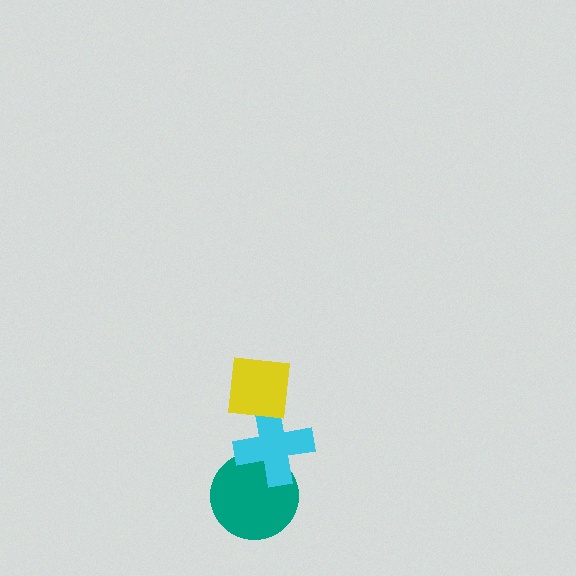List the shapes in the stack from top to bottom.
From top to bottom: the yellow square, the cyan cross, the teal circle.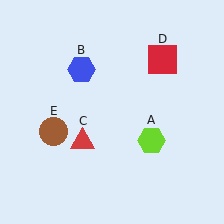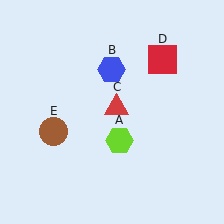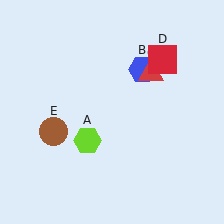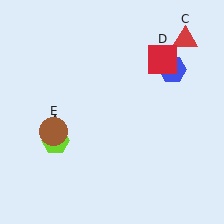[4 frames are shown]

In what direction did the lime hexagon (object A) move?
The lime hexagon (object A) moved left.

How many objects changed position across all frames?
3 objects changed position: lime hexagon (object A), blue hexagon (object B), red triangle (object C).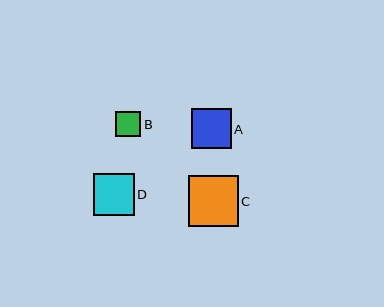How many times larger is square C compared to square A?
Square C is approximately 1.3 times the size of square A.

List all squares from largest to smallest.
From largest to smallest: C, D, A, B.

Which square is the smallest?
Square B is the smallest with a size of approximately 25 pixels.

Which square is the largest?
Square C is the largest with a size of approximately 50 pixels.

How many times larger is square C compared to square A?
Square C is approximately 1.3 times the size of square A.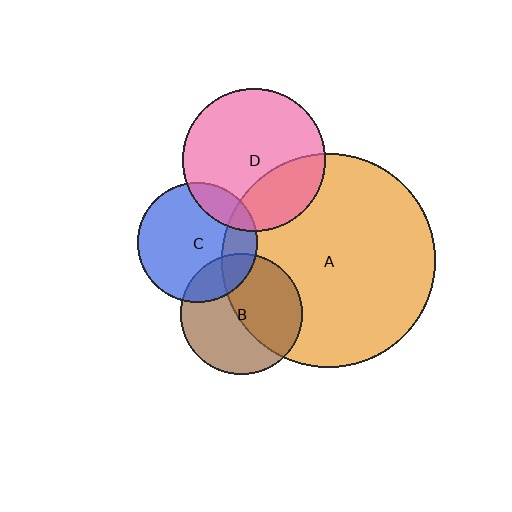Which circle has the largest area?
Circle A (orange).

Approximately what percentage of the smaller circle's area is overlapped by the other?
Approximately 20%.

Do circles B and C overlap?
Yes.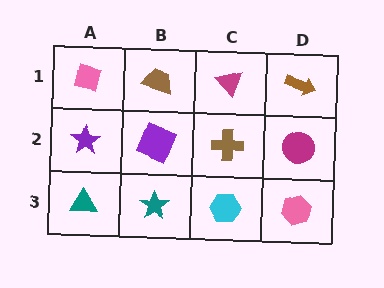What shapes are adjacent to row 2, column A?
A pink square (row 1, column A), a teal triangle (row 3, column A), a purple square (row 2, column B).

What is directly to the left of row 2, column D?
A brown cross.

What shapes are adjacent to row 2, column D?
A brown arrow (row 1, column D), a pink hexagon (row 3, column D), a brown cross (row 2, column C).